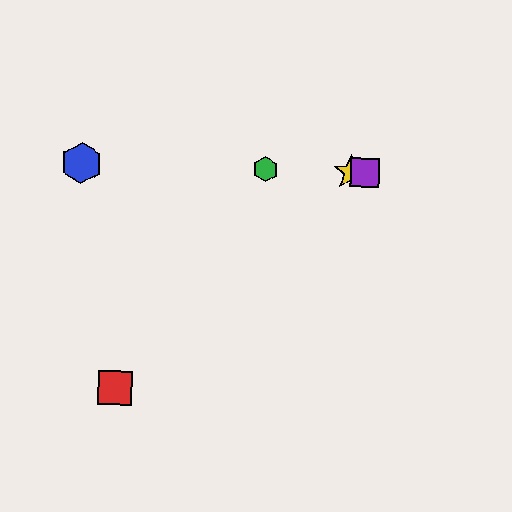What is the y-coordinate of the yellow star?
The yellow star is at y≈172.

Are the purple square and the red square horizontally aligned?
No, the purple square is at y≈173 and the red square is at y≈388.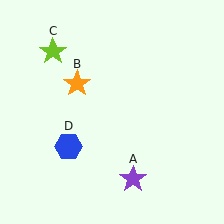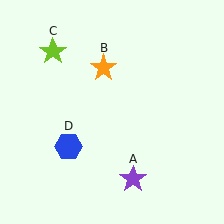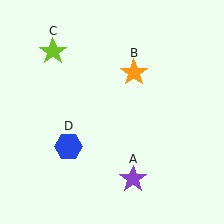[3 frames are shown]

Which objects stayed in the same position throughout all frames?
Purple star (object A) and lime star (object C) and blue hexagon (object D) remained stationary.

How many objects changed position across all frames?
1 object changed position: orange star (object B).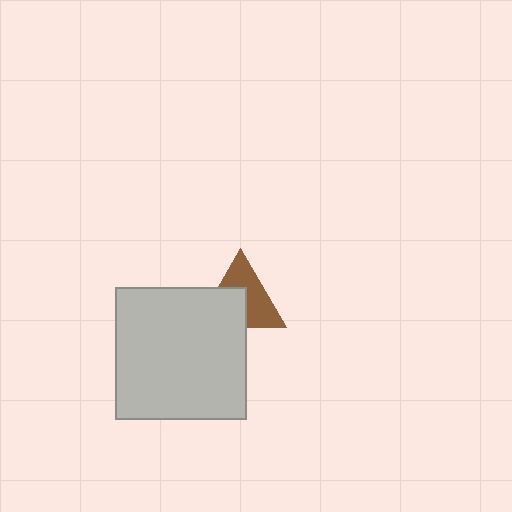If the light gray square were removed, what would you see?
You would see the complete brown triangle.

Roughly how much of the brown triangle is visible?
About half of it is visible (roughly 55%).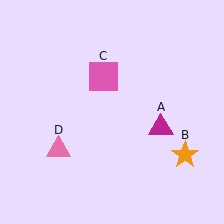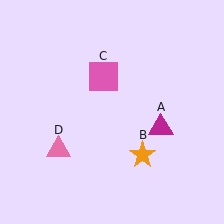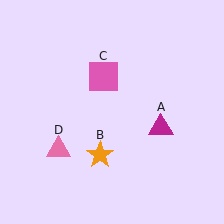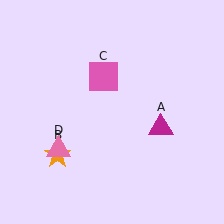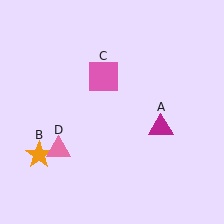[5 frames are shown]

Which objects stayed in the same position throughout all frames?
Magenta triangle (object A) and pink square (object C) and pink triangle (object D) remained stationary.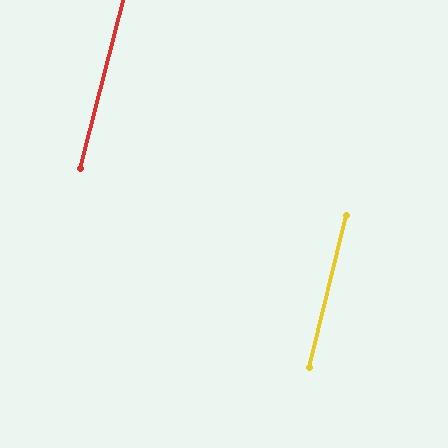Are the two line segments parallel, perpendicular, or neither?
Parallel — their directions differ by only 0.5°.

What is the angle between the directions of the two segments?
Approximately 1 degree.